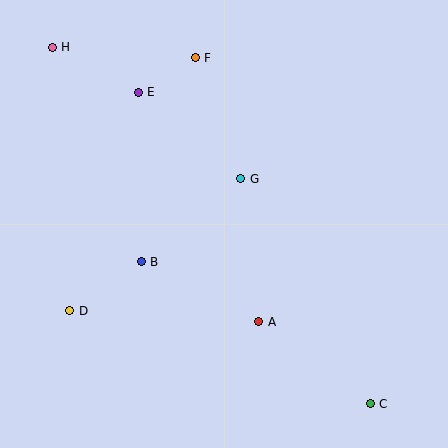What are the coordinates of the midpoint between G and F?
The midpoint between G and F is at (218, 118).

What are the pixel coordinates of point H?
Point H is at (52, 47).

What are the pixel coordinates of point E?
Point E is at (138, 92).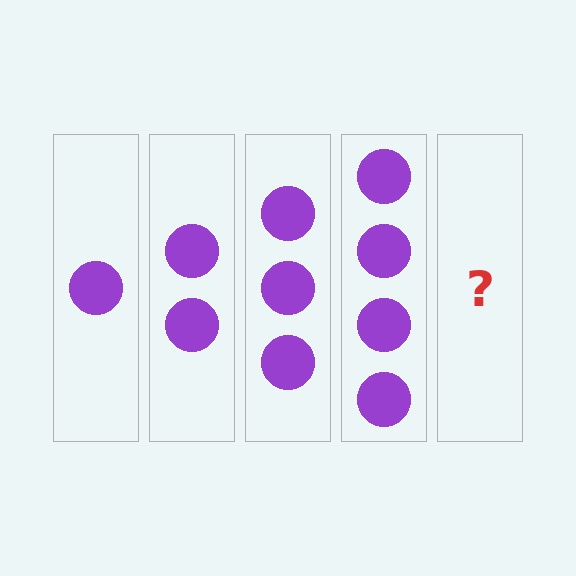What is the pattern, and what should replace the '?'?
The pattern is that each step adds one more circle. The '?' should be 5 circles.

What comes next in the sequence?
The next element should be 5 circles.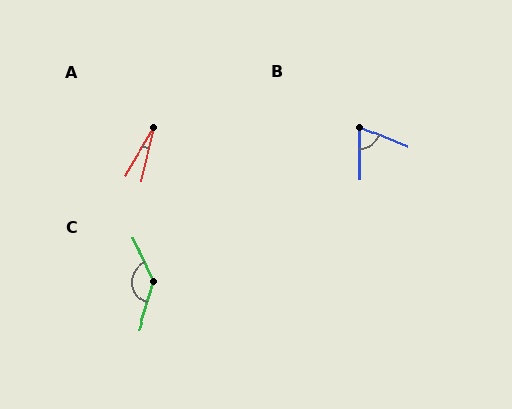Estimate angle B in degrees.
Approximately 67 degrees.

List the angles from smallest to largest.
A (18°), B (67°), C (140°).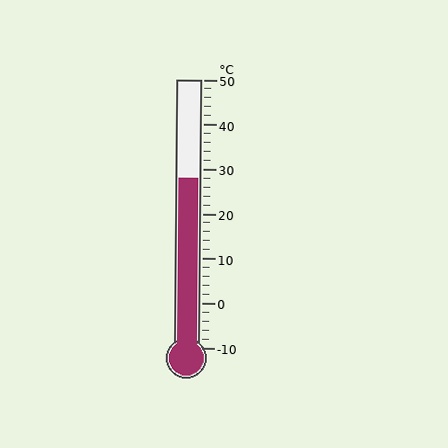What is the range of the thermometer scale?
The thermometer scale ranges from -10°C to 50°C.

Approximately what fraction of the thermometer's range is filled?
The thermometer is filled to approximately 65% of its range.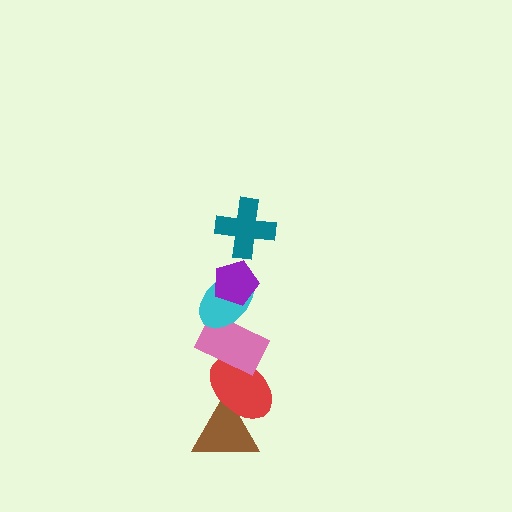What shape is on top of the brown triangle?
The red ellipse is on top of the brown triangle.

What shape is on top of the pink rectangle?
The cyan ellipse is on top of the pink rectangle.